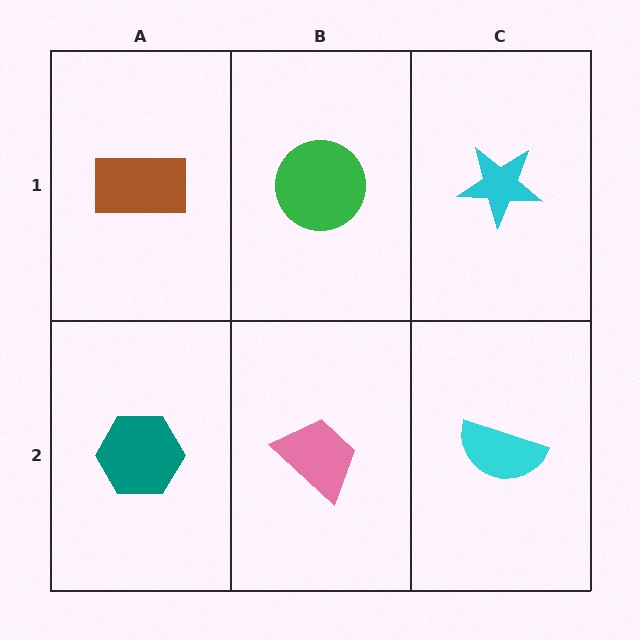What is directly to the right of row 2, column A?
A pink trapezoid.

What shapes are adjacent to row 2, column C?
A cyan star (row 1, column C), a pink trapezoid (row 2, column B).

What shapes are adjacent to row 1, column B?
A pink trapezoid (row 2, column B), a brown rectangle (row 1, column A), a cyan star (row 1, column C).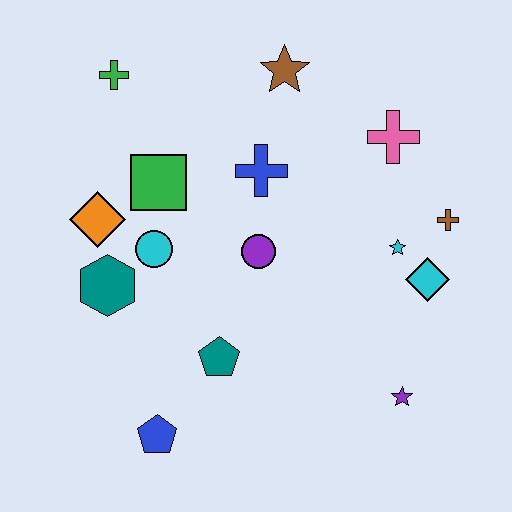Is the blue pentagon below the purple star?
Yes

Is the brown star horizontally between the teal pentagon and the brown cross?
Yes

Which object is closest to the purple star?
The cyan diamond is closest to the purple star.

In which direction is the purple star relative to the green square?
The purple star is to the right of the green square.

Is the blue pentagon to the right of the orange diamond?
Yes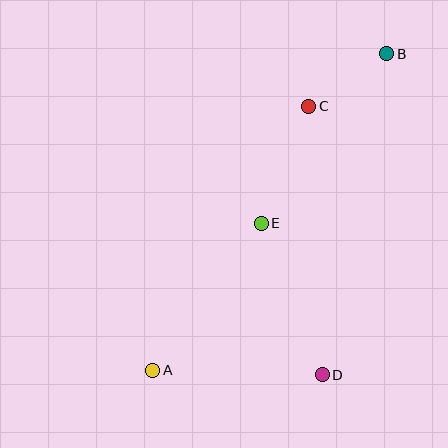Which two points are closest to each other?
Points B and C are closest to each other.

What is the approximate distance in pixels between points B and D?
The distance between B and D is approximately 328 pixels.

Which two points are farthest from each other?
Points A and B are farthest from each other.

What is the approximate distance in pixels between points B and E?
The distance between B and E is approximately 211 pixels.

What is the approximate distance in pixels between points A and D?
The distance between A and D is approximately 169 pixels.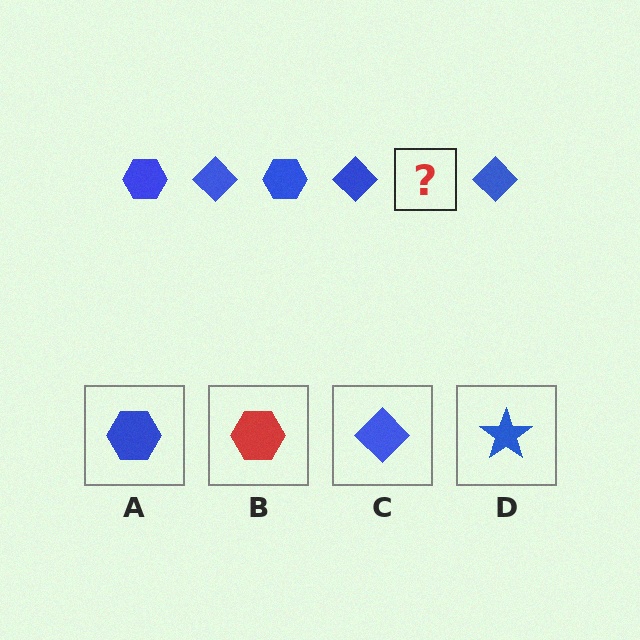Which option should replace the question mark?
Option A.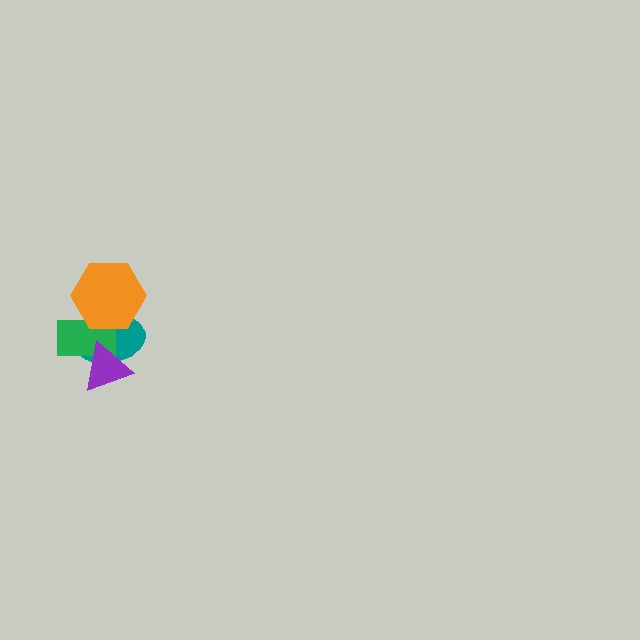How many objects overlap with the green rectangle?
3 objects overlap with the green rectangle.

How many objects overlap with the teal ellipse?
3 objects overlap with the teal ellipse.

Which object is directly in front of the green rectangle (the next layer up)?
The purple triangle is directly in front of the green rectangle.